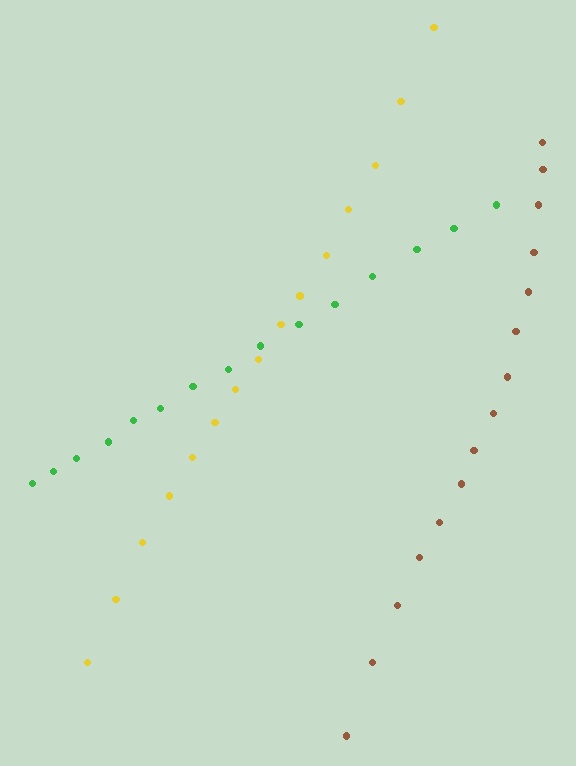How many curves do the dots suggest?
There are 3 distinct paths.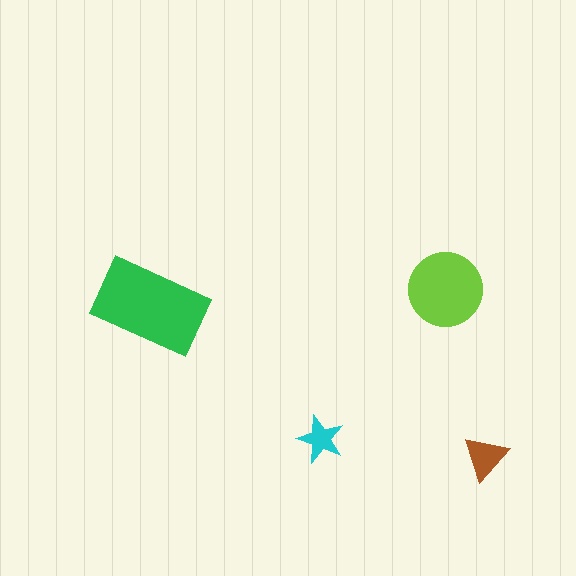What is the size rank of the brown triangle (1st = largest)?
3rd.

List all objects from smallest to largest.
The cyan star, the brown triangle, the lime circle, the green rectangle.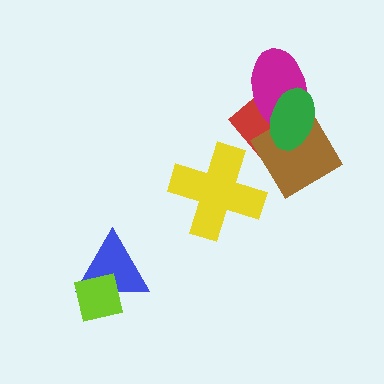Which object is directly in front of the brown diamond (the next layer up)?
The magenta ellipse is directly in front of the brown diamond.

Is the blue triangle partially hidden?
Yes, it is partially covered by another shape.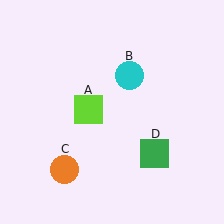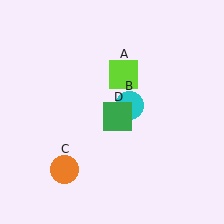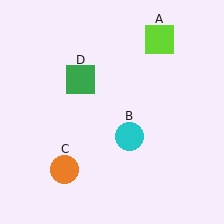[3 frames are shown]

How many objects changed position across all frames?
3 objects changed position: lime square (object A), cyan circle (object B), green square (object D).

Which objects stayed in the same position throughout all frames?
Orange circle (object C) remained stationary.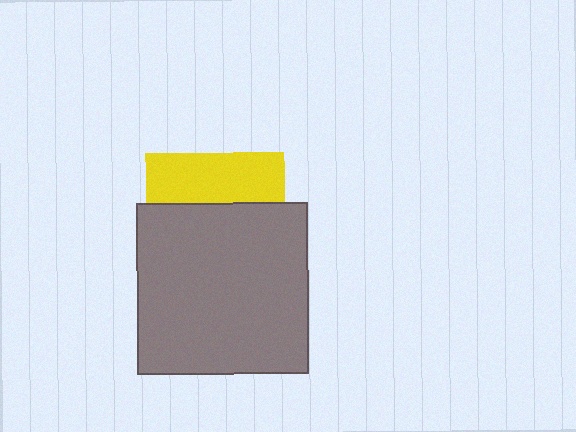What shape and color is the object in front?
The object in front is a gray square.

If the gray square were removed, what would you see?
You would see the complete yellow square.